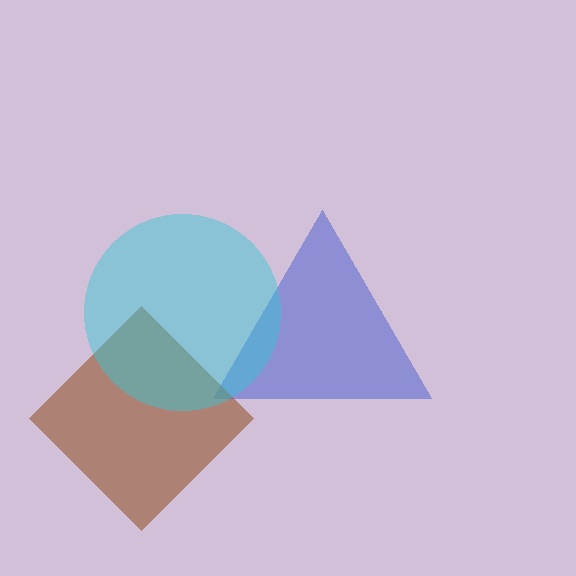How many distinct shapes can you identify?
There are 3 distinct shapes: a blue triangle, a brown diamond, a cyan circle.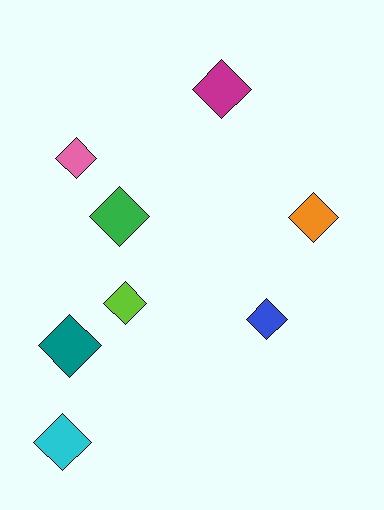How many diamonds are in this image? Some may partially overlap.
There are 8 diamonds.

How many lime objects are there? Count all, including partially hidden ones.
There is 1 lime object.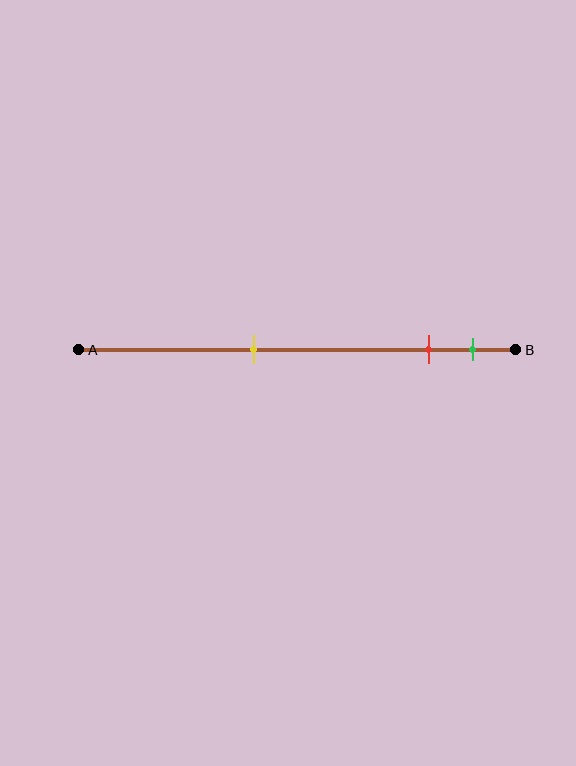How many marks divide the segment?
There are 3 marks dividing the segment.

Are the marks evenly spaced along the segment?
No, the marks are not evenly spaced.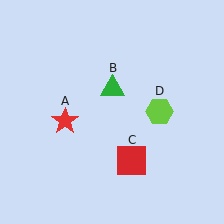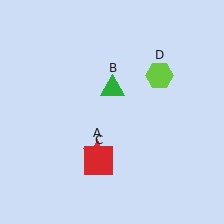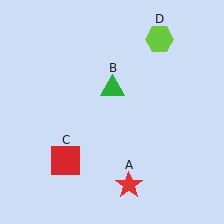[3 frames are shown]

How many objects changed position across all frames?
3 objects changed position: red star (object A), red square (object C), lime hexagon (object D).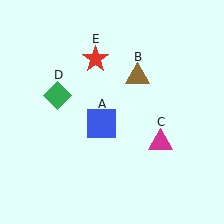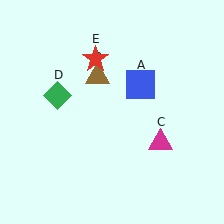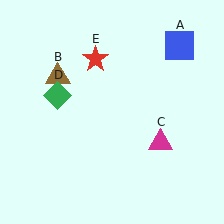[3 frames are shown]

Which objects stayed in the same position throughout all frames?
Magenta triangle (object C) and green diamond (object D) and red star (object E) remained stationary.